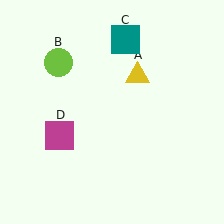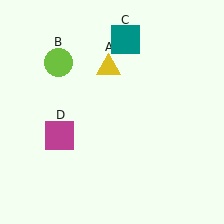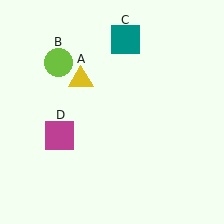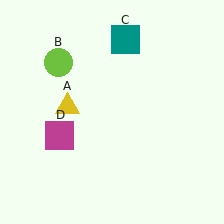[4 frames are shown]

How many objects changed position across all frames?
1 object changed position: yellow triangle (object A).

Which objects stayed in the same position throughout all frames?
Lime circle (object B) and teal square (object C) and magenta square (object D) remained stationary.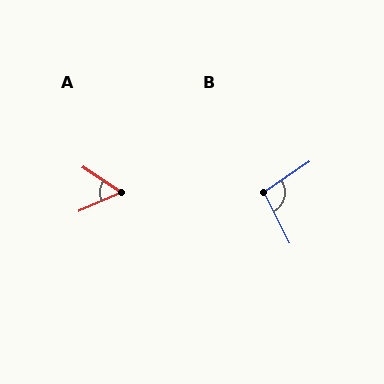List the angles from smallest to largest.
A (58°), B (97°).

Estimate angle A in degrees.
Approximately 58 degrees.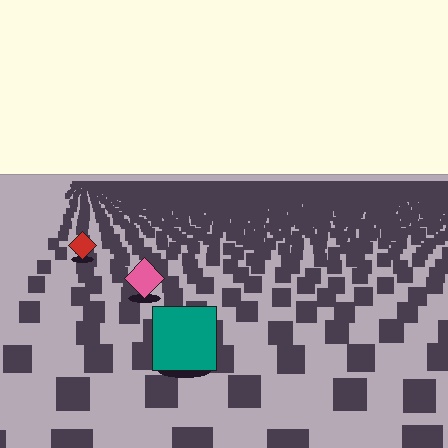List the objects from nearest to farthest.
From nearest to farthest: the teal square, the pink diamond, the red diamond.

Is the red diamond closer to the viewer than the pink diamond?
No. The pink diamond is closer — you can tell from the texture gradient: the ground texture is coarser near it.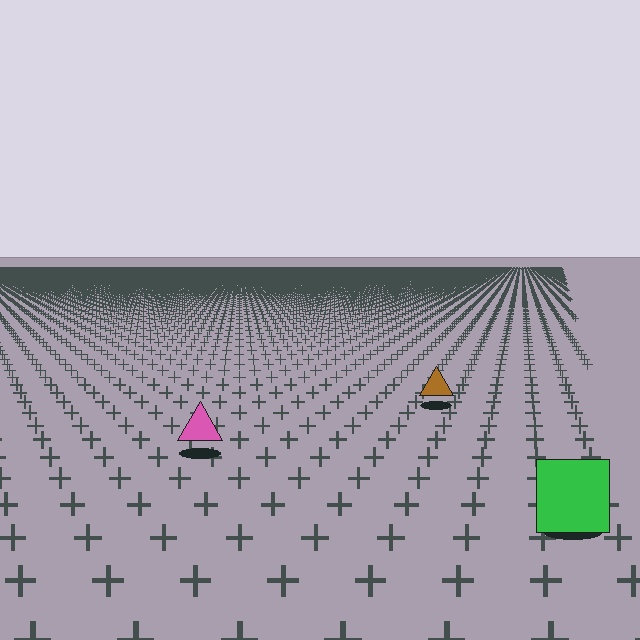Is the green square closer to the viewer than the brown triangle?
Yes. The green square is closer — you can tell from the texture gradient: the ground texture is coarser near it.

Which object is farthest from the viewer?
The brown triangle is farthest from the viewer. It appears smaller and the ground texture around it is denser.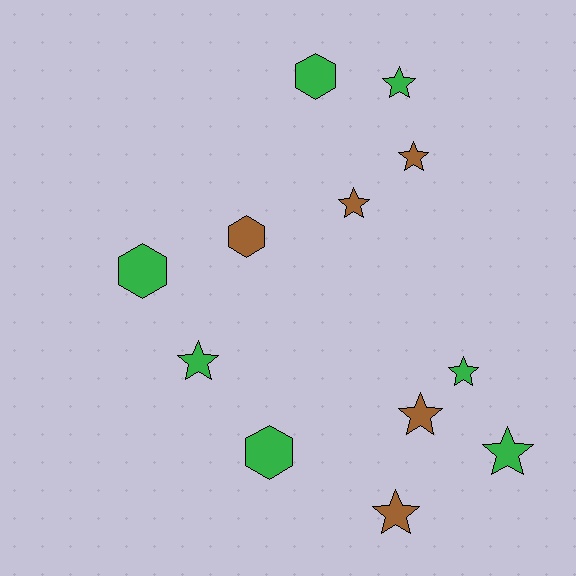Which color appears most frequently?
Green, with 7 objects.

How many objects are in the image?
There are 12 objects.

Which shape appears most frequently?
Star, with 8 objects.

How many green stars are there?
There are 4 green stars.